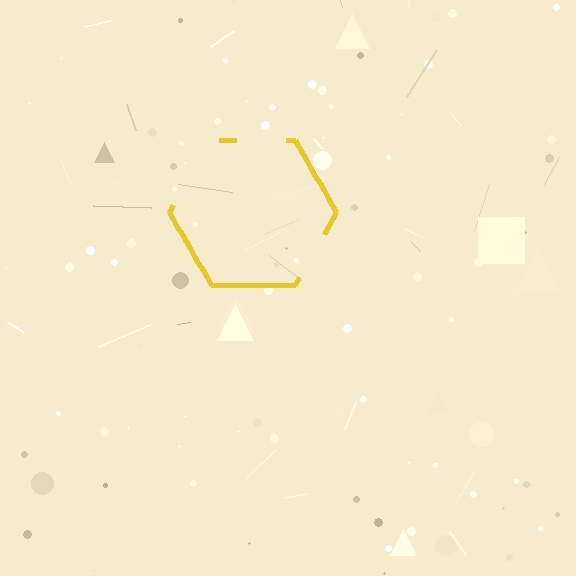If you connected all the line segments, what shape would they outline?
They would outline a hexagon.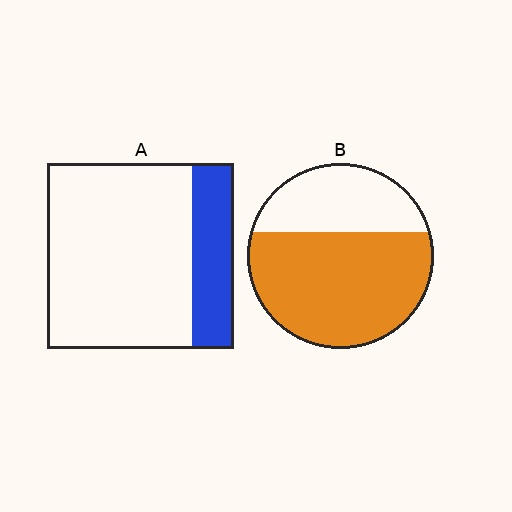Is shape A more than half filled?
No.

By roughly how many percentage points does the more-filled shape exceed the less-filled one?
By roughly 45 percentage points (B over A).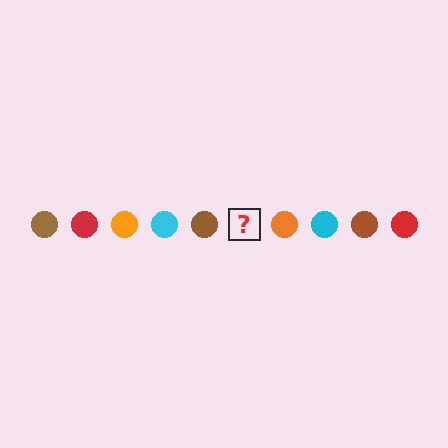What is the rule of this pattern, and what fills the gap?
The rule is that the pattern cycles through brown, red, orange, cyan circles. The gap should be filled with a red circle.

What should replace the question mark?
The question mark should be replaced with a red circle.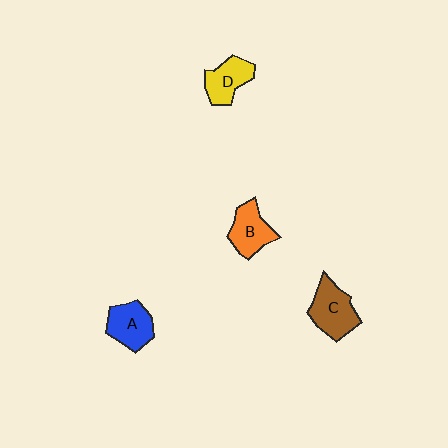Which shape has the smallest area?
Shape D (yellow).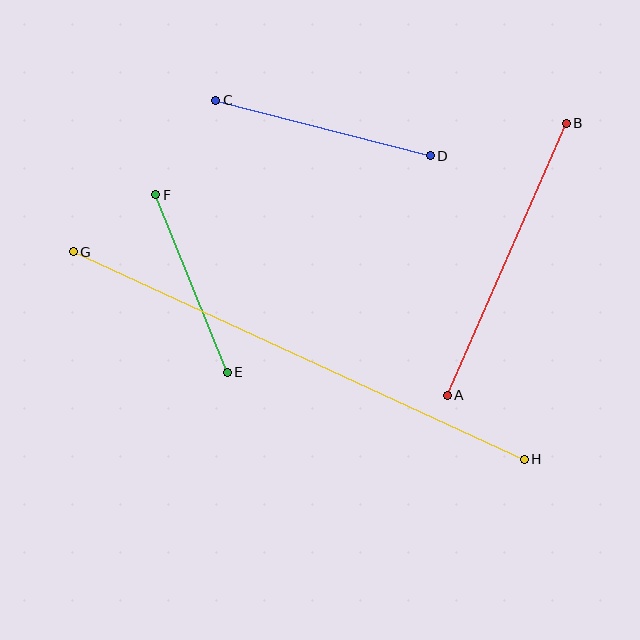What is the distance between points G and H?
The distance is approximately 496 pixels.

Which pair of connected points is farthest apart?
Points G and H are farthest apart.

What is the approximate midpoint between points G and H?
The midpoint is at approximately (299, 355) pixels.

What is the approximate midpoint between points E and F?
The midpoint is at approximately (192, 283) pixels.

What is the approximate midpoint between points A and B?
The midpoint is at approximately (507, 259) pixels.